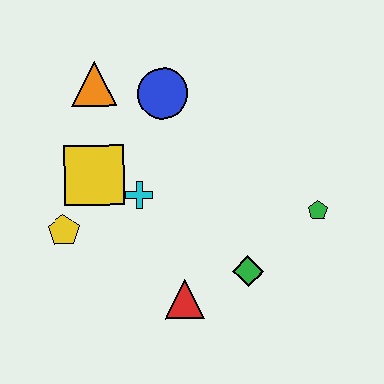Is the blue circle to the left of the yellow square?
No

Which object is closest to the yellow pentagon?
The yellow square is closest to the yellow pentagon.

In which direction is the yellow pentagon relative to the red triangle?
The yellow pentagon is to the left of the red triangle.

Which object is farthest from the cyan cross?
The green pentagon is farthest from the cyan cross.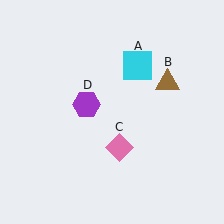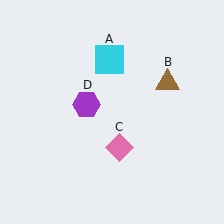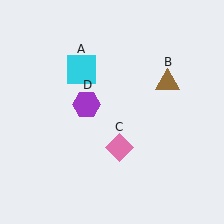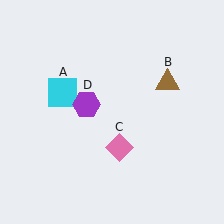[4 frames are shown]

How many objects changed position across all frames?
1 object changed position: cyan square (object A).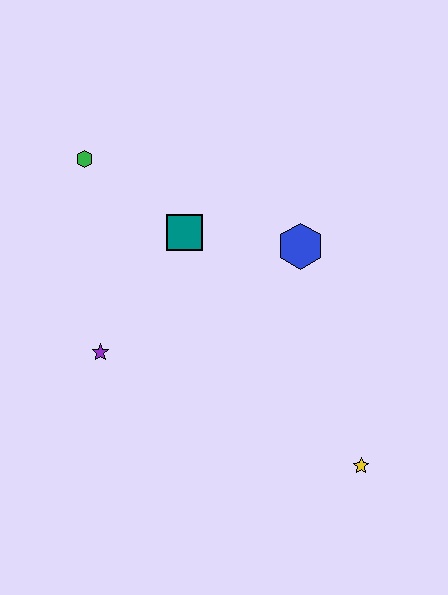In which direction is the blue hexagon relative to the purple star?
The blue hexagon is to the right of the purple star.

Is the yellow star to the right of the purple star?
Yes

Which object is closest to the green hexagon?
The teal square is closest to the green hexagon.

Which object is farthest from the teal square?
The yellow star is farthest from the teal square.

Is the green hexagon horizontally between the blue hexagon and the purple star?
No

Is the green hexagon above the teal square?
Yes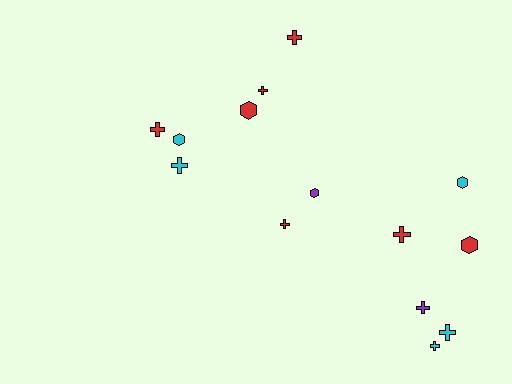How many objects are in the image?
There are 14 objects.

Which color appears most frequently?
Red, with 7 objects.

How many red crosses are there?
There are 5 red crosses.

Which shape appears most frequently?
Cross, with 9 objects.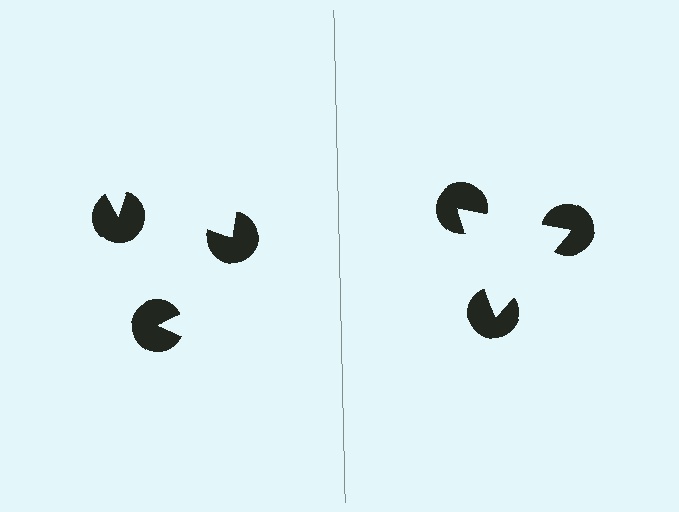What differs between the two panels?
The pac-man discs are positioned identically on both sides; only the wedge orientations differ. On the right they align to a triangle; on the left they are misaligned.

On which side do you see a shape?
An illusory triangle appears on the right side. On the left side the wedge cuts are rotated, so no coherent shape forms.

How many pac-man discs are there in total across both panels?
6 — 3 on each side.